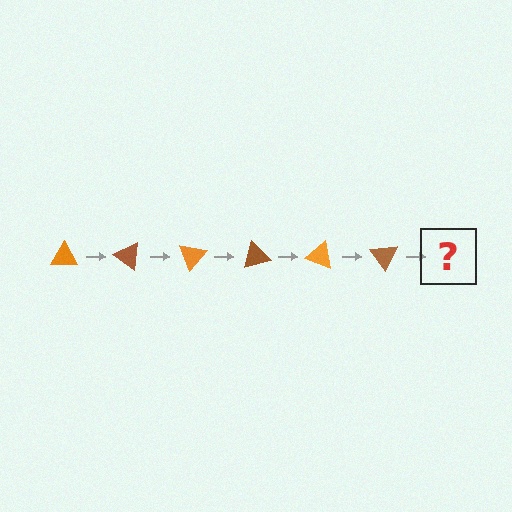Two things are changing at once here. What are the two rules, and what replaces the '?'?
The two rules are that it rotates 35 degrees each step and the color cycles through orange and brown. The '?' should be an orange triangle, rotated 210 degrees from the start.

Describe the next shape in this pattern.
It should be an orange triangle, rotated 210 degrees from the start.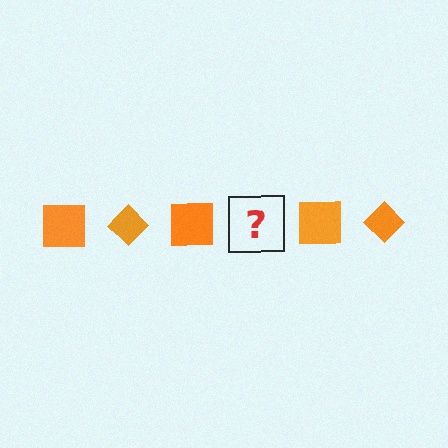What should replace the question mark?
The question mark should be replaced with an orange diamond.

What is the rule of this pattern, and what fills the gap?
The rule is that the pattern cycles through square, diamond shapes in orange. The gap should be filled with an orange diamond.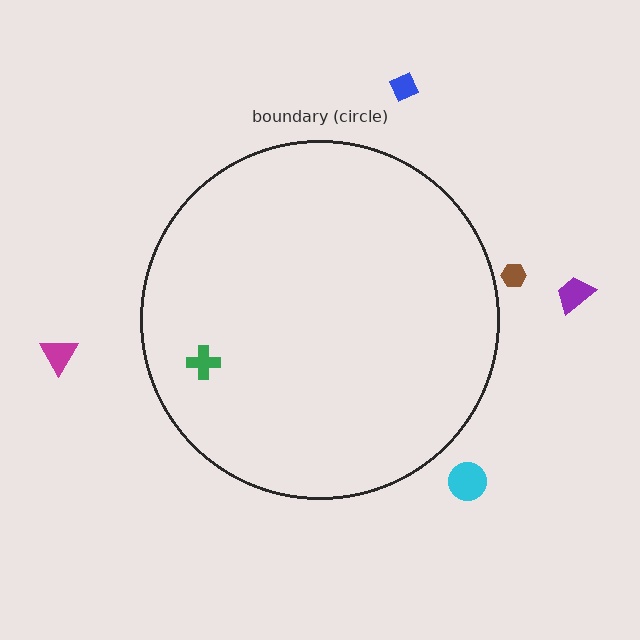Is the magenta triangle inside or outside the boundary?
Outside.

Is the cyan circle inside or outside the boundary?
Outside.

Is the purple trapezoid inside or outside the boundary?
Outside.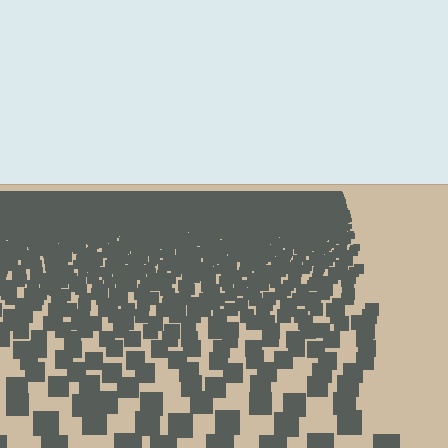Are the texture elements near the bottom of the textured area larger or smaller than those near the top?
Larger. Near the bottom, elements are closer to the viewer and appear at a bigger on-screen size.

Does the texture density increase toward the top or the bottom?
Density increases toward the top.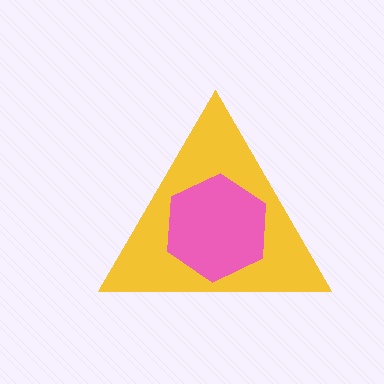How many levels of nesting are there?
2.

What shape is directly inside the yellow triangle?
The pink hexagon.